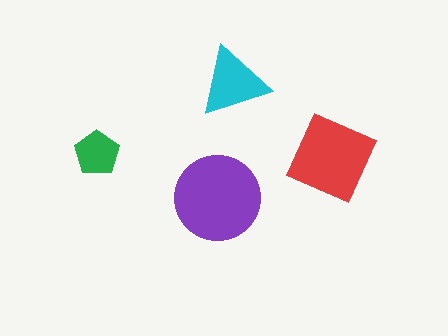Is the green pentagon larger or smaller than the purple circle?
Smaller.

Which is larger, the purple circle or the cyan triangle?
The purple circle.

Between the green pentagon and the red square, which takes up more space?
The red square.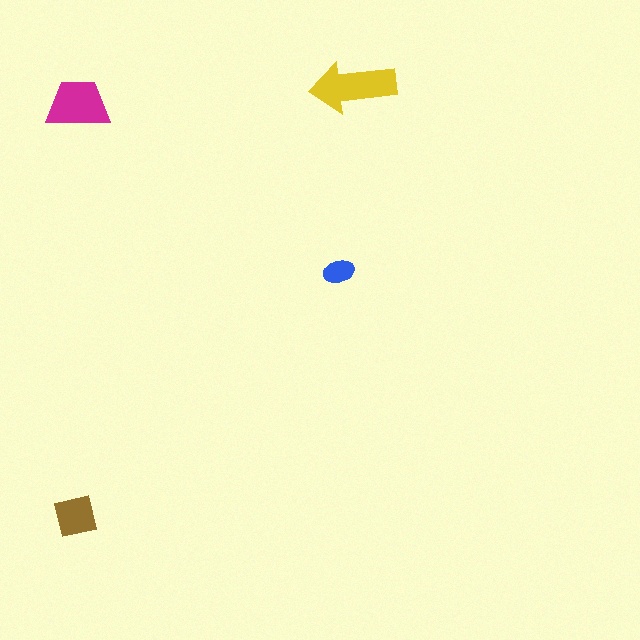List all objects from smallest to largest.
The blue ellipse, the brown square, the magenta trapezoid, the yellow arrow.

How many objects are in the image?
There are 4 objects in the image.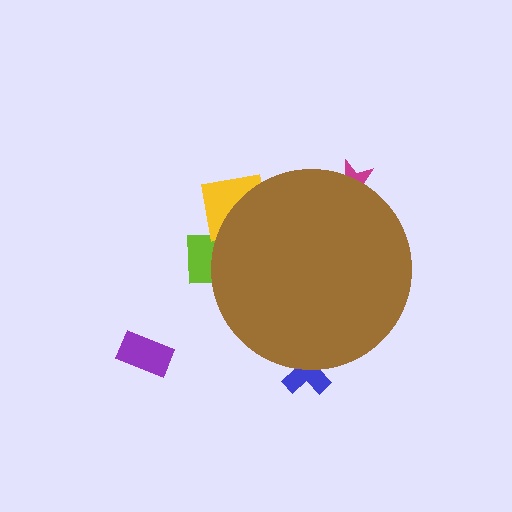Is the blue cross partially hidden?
Yes, the blue cross is partially hidden behind the brown circle.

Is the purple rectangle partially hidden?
No, the purple rectangle is fully visible.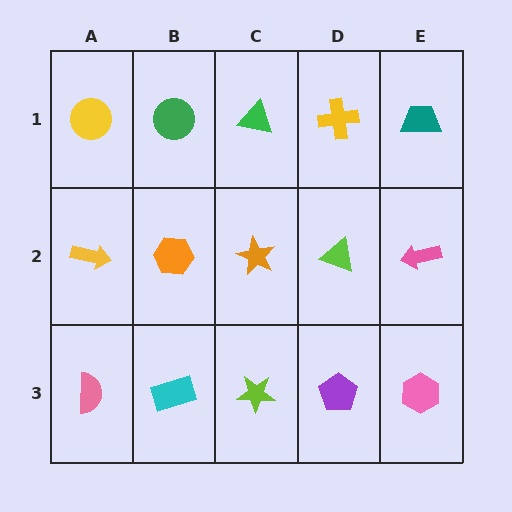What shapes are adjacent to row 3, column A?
A yellow arrow (row 2, column A), a cyan rectangle (row 3, column B).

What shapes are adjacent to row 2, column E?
A teal trapezoid (row 1, column E), a pink hexagon (row 3, column E), a lime triangle (row 2, column D).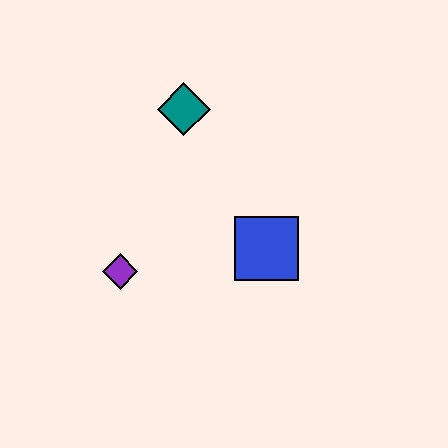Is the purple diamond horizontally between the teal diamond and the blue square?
No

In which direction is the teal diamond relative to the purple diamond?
The teal diamond is above the purple diamond.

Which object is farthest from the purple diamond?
The teal diamond is farthest from the purple diamond.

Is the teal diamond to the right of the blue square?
No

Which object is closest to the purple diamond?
The blue square is closest to the purple diamond.